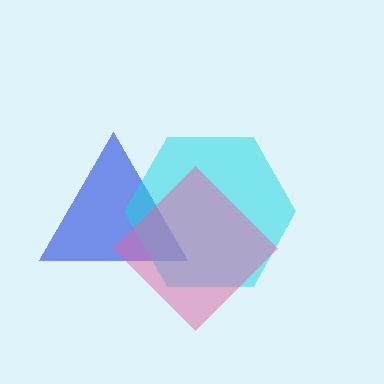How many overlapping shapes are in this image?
There are 3 overlapping shapes in the image.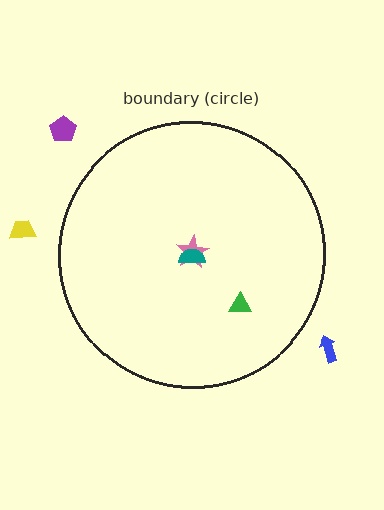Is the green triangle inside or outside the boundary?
Inside.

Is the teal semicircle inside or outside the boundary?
Inside.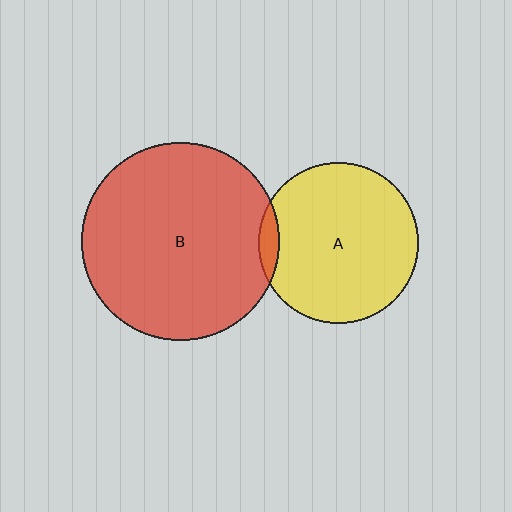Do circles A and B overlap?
Yes.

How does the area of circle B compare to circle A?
Approximately 1.5 times.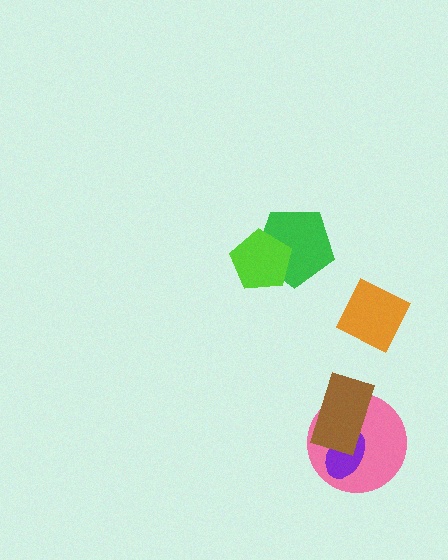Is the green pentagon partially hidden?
Yes, it is partially covered by another shape.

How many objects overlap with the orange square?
0 objects overlap with the orange square.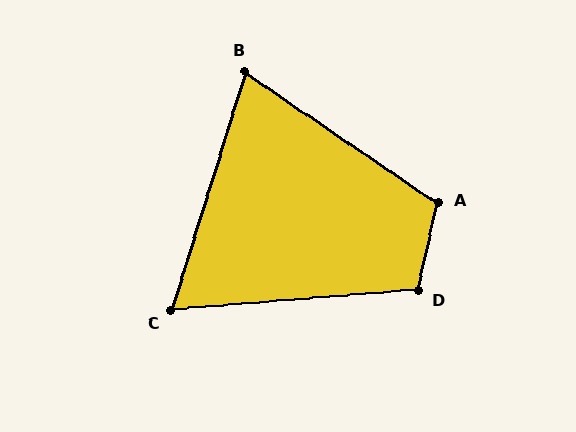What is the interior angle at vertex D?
Approximately 107 degrees (obtuse).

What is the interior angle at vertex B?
Approximately 73 degrees (acute).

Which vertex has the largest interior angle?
A, at approximately 112 degrees.